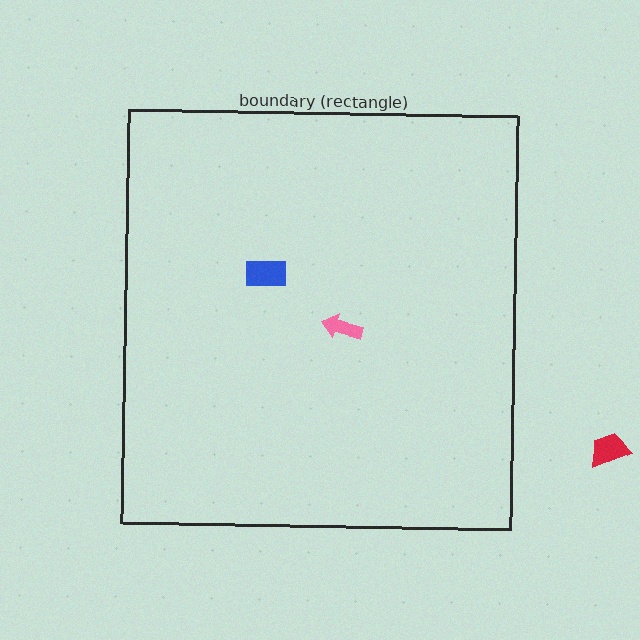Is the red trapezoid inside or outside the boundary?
Outside.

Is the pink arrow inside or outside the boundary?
Inside.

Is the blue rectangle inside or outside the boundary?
Inside.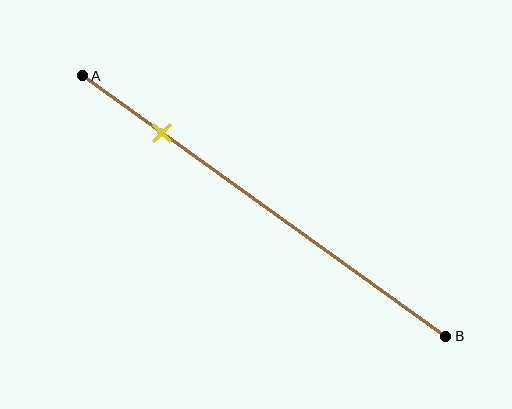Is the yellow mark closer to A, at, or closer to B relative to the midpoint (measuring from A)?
The yellow mark is closer to point A than the midpoint of segment AB.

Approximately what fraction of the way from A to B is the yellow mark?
The yellow mark is approximately 20% of the way from A to B.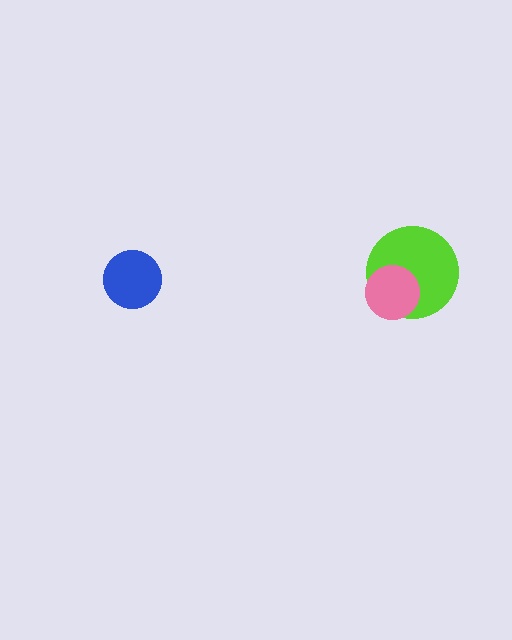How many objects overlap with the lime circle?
1 object overlaps with the lime circle.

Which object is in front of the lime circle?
The pink circle is in front of the lime circle.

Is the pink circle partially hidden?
No, no other shape covers it.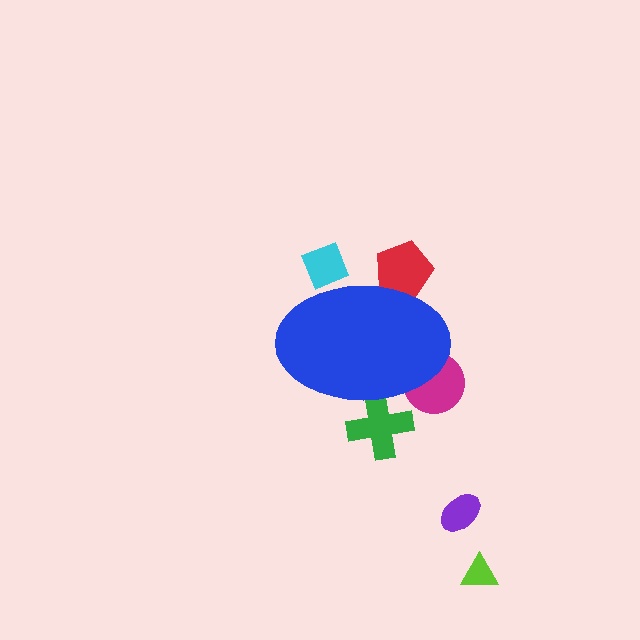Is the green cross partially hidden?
Yes, the green cross is partially hidden behind the blue ellipse.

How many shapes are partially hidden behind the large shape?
4 shapes are partially hidden.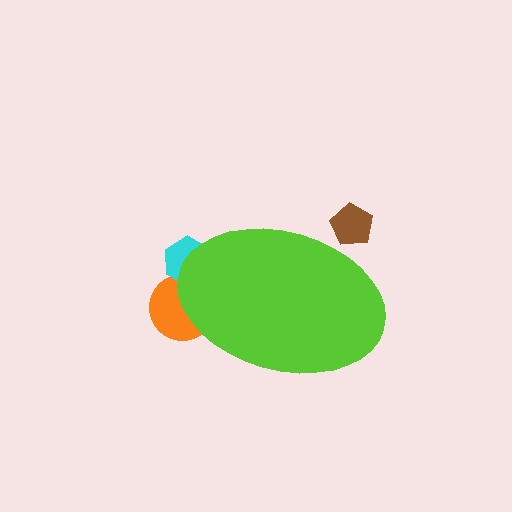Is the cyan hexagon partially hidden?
Yes, the cyan hexagon is partially hidden behind the lime ellipse.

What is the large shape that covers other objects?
A lime ellipse.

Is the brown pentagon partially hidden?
Yes, the brown pentagon is partially hidden behind the lime ellipse.